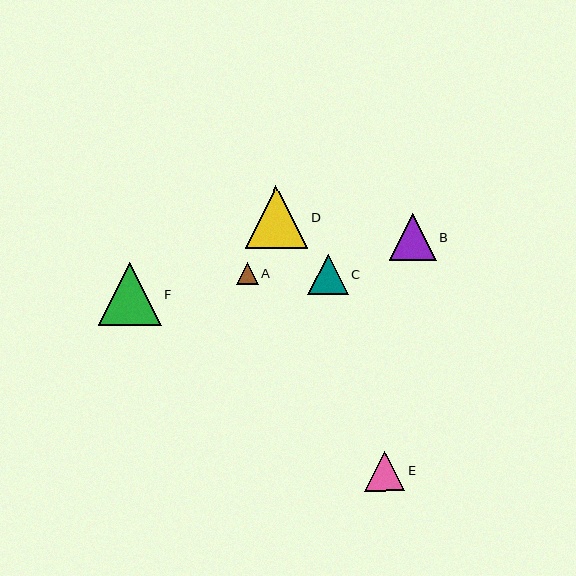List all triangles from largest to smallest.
From largest to smallest: F, D, B, C, E, A.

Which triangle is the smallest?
Triangle A is the smallest with a size of approximately 22 pixels.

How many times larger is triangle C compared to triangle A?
Triangle C is approximately 1.8 times the size of triangle A.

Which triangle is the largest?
Triangle F is the largest with a size of approximately 63 pixels.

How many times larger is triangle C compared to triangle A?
Triangle C is approximately 1.8 times the size of triangle A.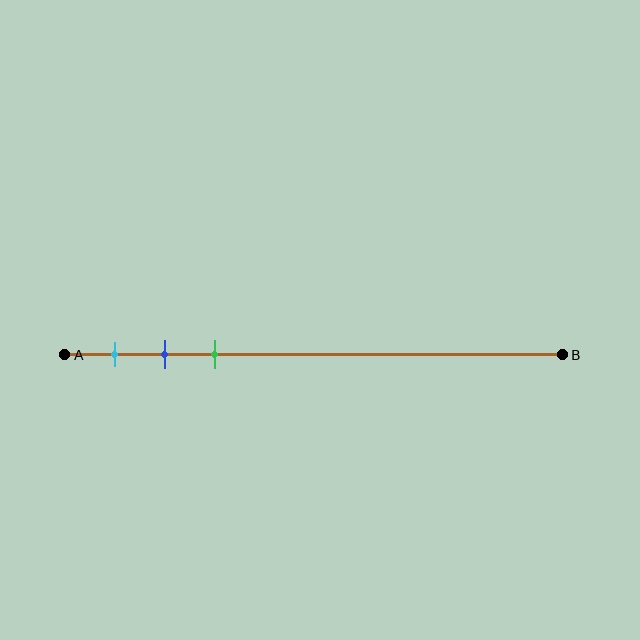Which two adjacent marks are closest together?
The blue and green marks are the closest adjacent pair.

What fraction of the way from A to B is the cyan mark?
The cyan mark is approximately 10% (0.1) of the way from A to B.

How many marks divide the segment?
There are 3 marks dividing the segment.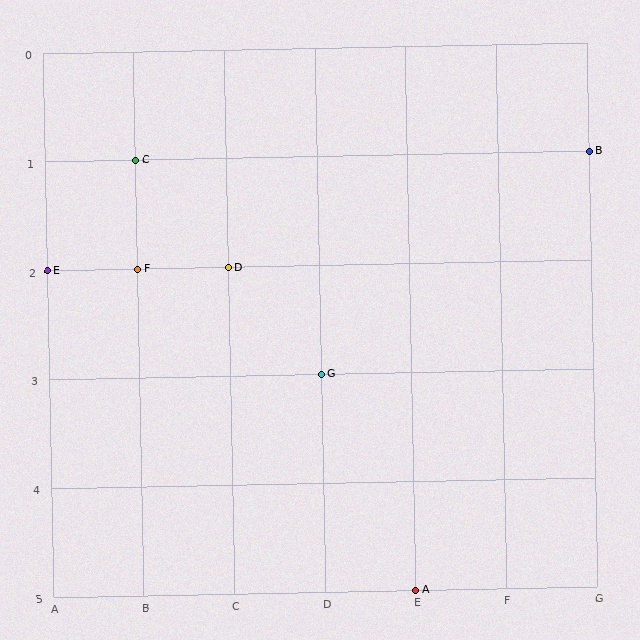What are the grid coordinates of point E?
Point E is at grid coordinates (A, 2).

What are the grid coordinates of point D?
Point D is at grid coordinates (C, 2).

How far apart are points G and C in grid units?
Points G and C are 2 columns and 2 rows apart (about 2.8 grid units diagonally).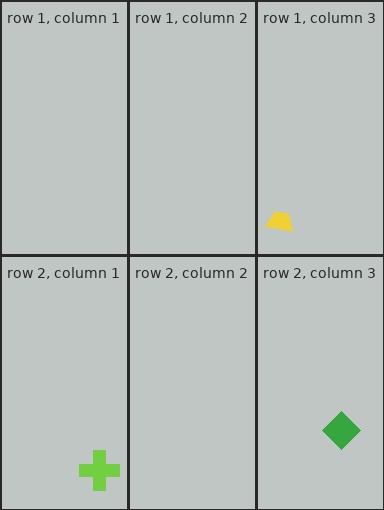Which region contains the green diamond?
The row 2, column 3 region.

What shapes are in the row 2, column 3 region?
The green diamond.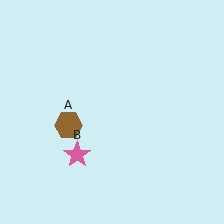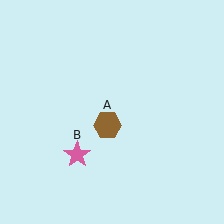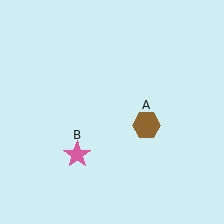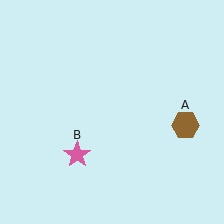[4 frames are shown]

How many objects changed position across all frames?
1 object changed position: brown hexagon (object A).